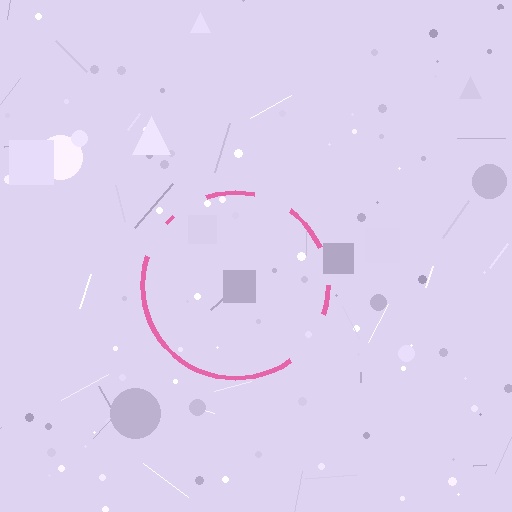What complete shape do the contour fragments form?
The contour fragments form a circle.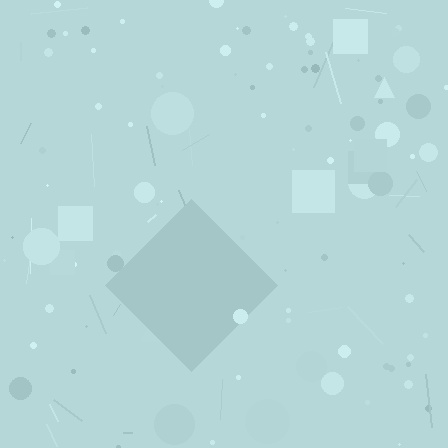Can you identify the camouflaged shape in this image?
The camouflaged shape is a diamond.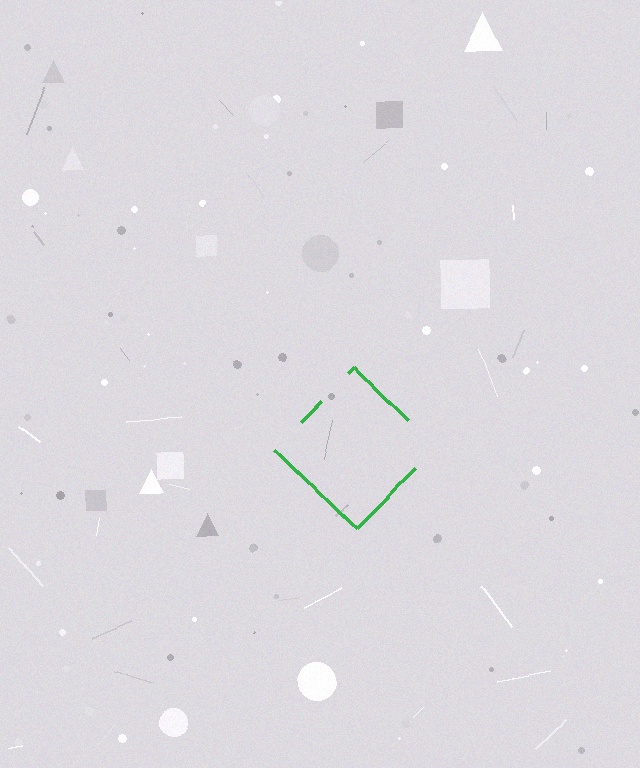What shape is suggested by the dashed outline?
The dashed outline suggests a diamond.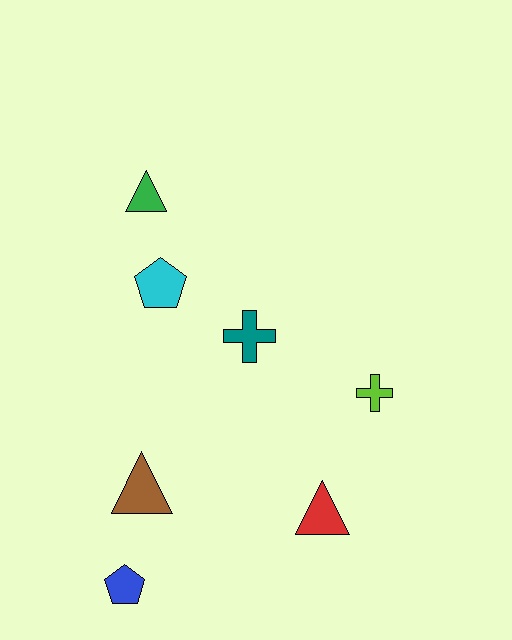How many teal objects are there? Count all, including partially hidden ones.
There is 1 teal object.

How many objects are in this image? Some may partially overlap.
There are 7 objects.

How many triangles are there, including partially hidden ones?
There are 3 triangles.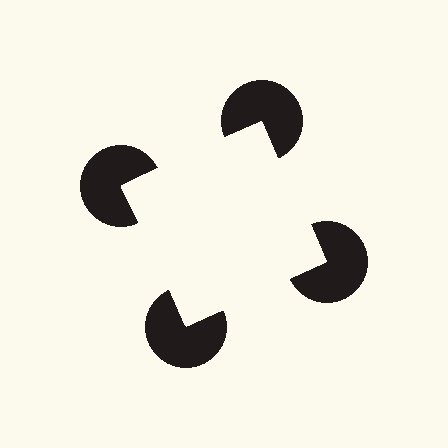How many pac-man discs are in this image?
There are 4 — one at each vertex of the illusory square.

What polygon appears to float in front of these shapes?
An illusory square — its edges are inferred from the aligned wedge cuts in the pac-man discs, not physically drawn.